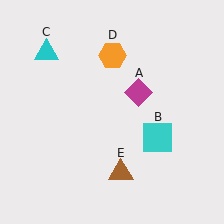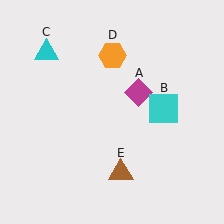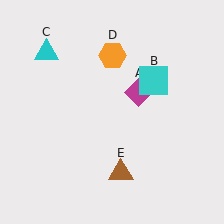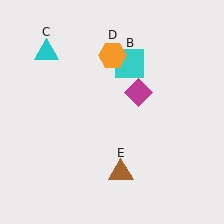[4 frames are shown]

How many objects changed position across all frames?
1 object changed position: cyan square (object B).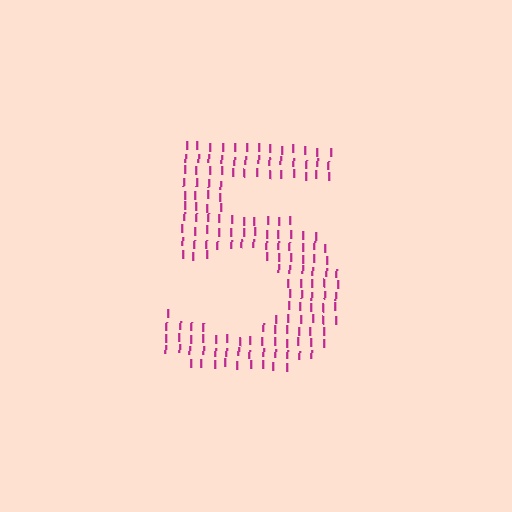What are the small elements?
The small elements are letter I's.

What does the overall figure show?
The overall figure shows the digit 5.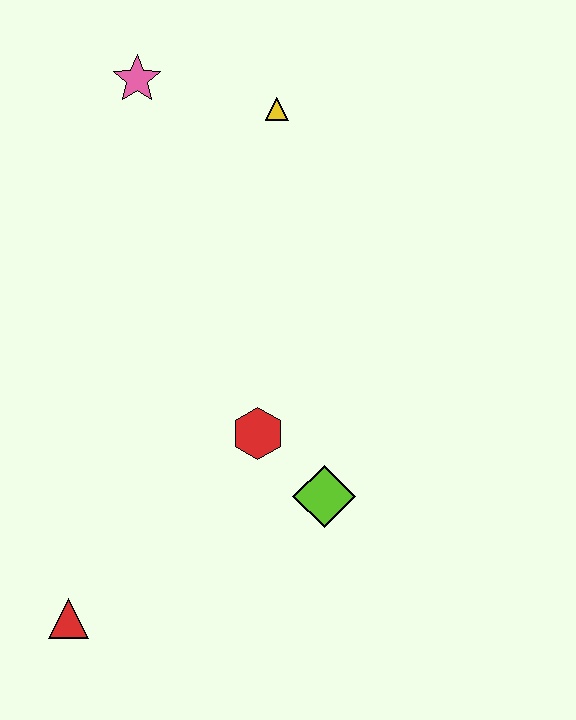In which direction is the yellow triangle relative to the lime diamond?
The yellow triangle is above the lime diamond.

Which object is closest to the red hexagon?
The lime diamond is closest to the red hexagon.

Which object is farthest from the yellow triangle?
The red triangle is farthest from the yellow triangle.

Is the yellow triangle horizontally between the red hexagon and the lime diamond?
Yes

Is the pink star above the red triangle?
Yes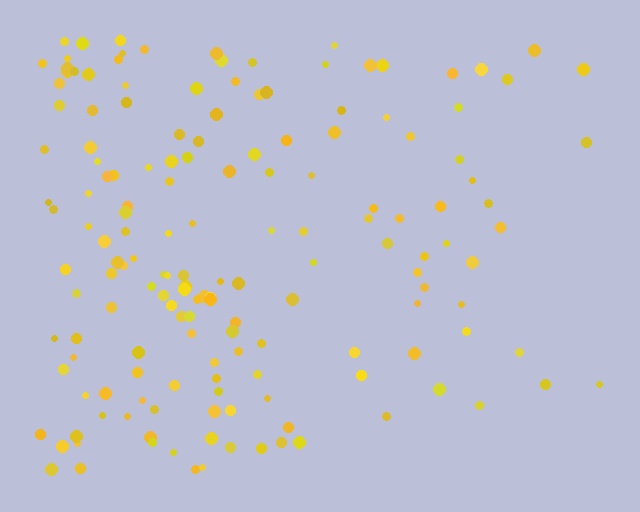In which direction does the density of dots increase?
From right to left, with the left side densest.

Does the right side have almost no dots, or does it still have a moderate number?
Still a moderate number, just noticeably fewer than the left.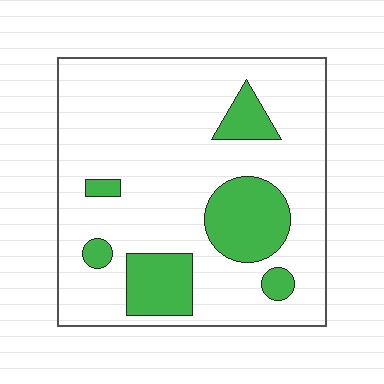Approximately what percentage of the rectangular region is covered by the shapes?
Approximately 20%.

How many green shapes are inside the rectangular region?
6.